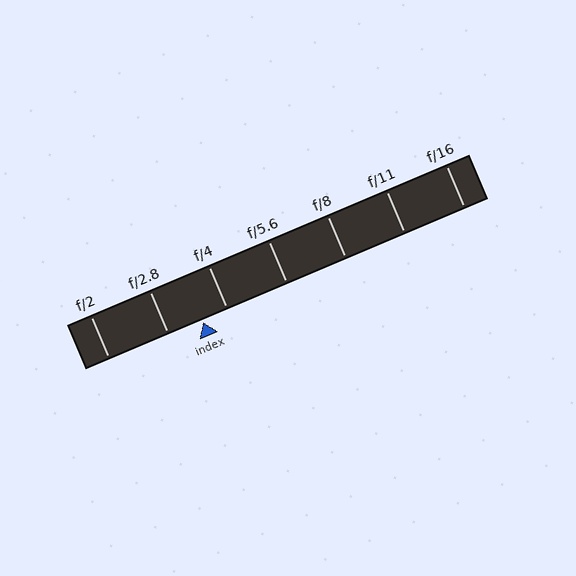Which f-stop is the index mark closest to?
The index mark is closest to f/4.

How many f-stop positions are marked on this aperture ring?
There are 7 f-stop positions marked.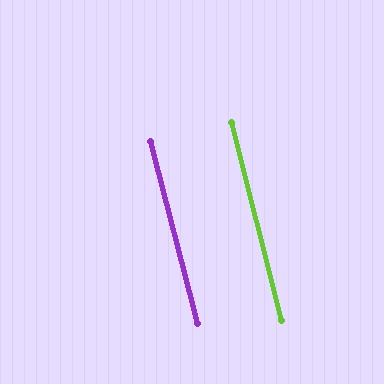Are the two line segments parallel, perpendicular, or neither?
Parallel — their directions differ by only 0.4°.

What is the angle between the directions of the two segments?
Approximately 0 degrees.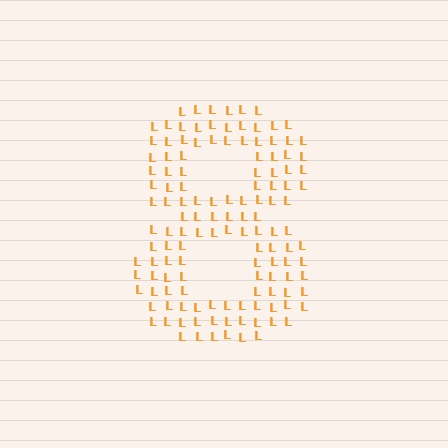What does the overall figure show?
The overall figure shows the digit 8.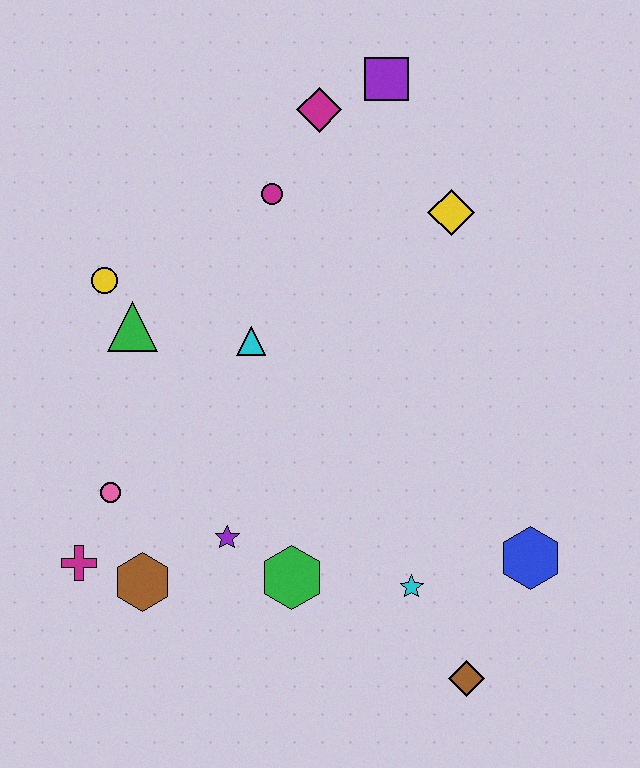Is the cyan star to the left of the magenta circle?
No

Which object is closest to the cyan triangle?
The green triangle is closest to the cyan triangle.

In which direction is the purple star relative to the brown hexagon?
The purple star is to the right of the brown hexagon.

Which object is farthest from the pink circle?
The purple square is farthest from the pink circle.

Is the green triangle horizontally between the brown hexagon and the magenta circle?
No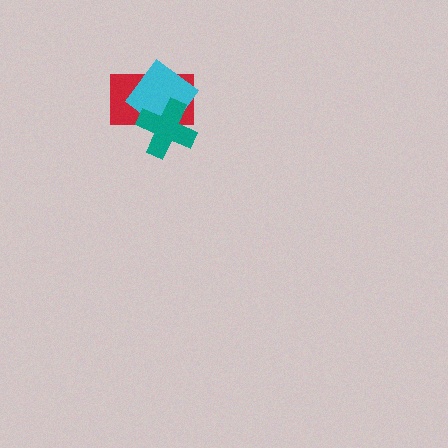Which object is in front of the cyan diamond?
The teal cross is in front of the cyan diamond.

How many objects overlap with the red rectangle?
2 objects overlap with the red rectangle.